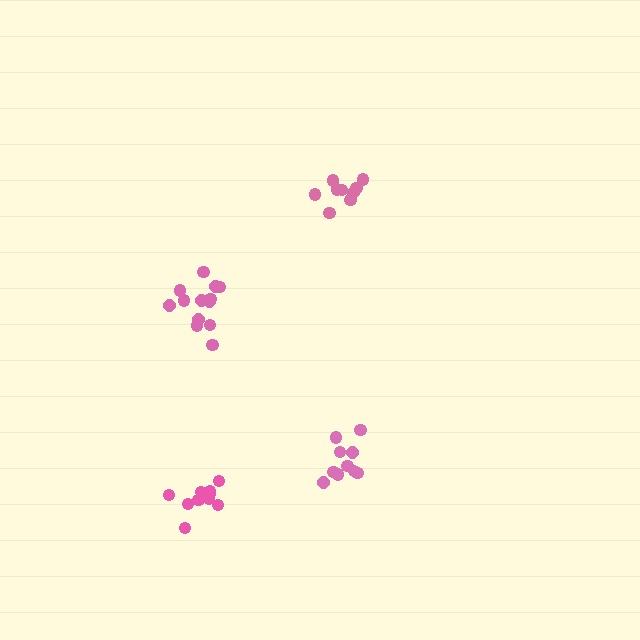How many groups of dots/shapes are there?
There are 4 groups.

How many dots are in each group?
Group 1: 9 dots, Group 2: 13 dots, Group 3: 10 dots, Group 4: 11 dots (43 total).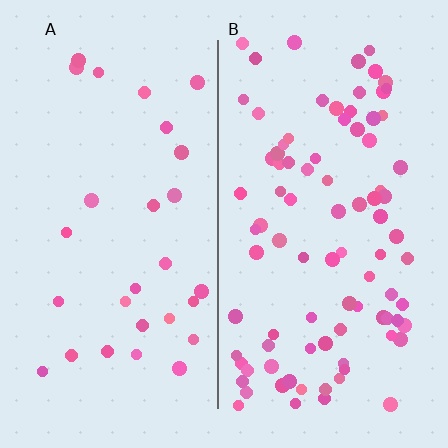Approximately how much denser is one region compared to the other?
Approximately 3.2× — region B over region A.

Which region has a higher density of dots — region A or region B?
B (the right).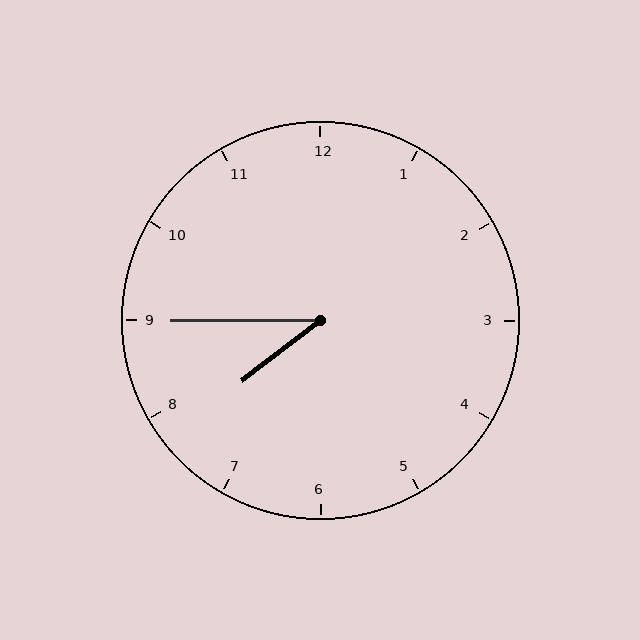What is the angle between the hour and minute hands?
Approximately 38 degrees.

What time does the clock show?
7:45.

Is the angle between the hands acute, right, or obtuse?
It is acute.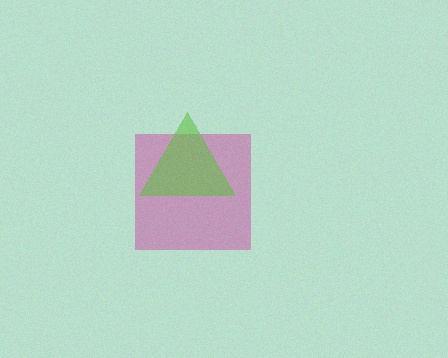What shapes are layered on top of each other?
The layered shapes are: a magenta square, a lime triangle.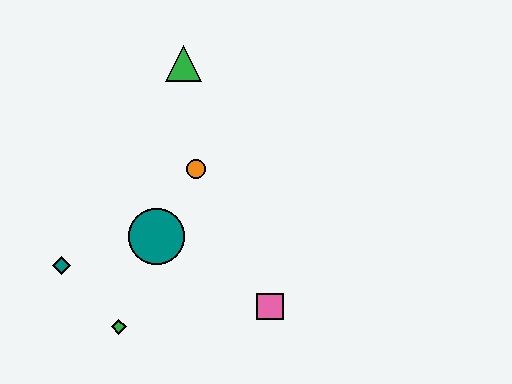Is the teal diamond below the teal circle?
Yes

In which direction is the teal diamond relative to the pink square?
The teal diamond is to the left of the pink square.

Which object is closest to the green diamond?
The teal diamond is closest to the green diamond.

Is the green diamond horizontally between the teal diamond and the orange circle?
Yes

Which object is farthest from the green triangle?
The green diamond is farthest from the green triangle.